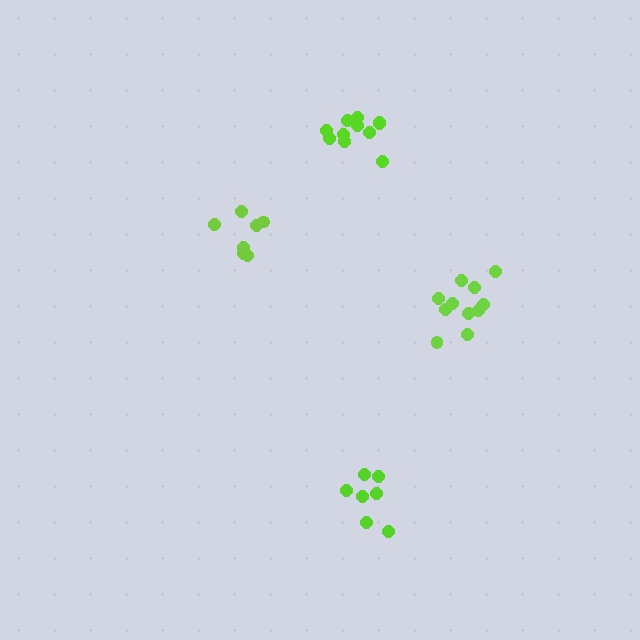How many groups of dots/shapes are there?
There are 4 groups.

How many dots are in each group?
Group 1: 11 dots, Group 2: 7 dots, Group 3: 7 dots, Group 4: 11 dots (36 total).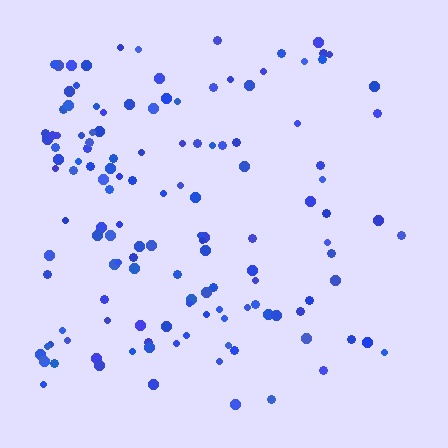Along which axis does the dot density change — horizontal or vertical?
Horizontal.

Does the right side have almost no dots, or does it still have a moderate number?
Still a moderate number, just noticeably fewer than the left.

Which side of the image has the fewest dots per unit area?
The right.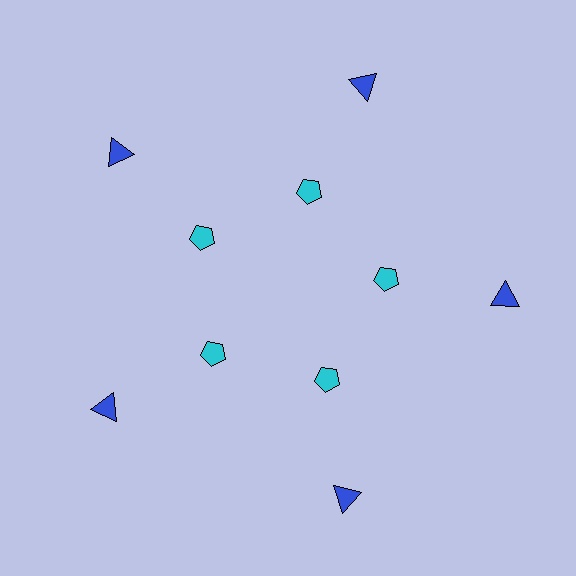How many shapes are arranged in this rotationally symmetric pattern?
There are 10 shapes, arranged in 5 groups of 2.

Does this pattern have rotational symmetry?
Yes, this pattern has 5-fold rotational symmetry. It looks the same after rotating 72 degrees around the center.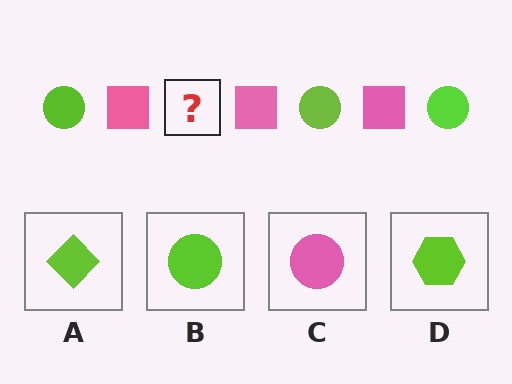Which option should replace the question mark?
Option B.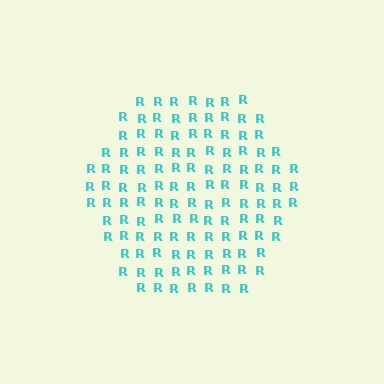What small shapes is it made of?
It is made of small letter R's.